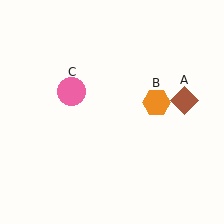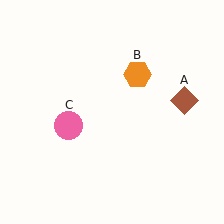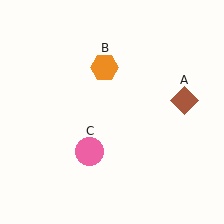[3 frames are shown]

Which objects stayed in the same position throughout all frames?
Brown diamond (object A) remained stationary.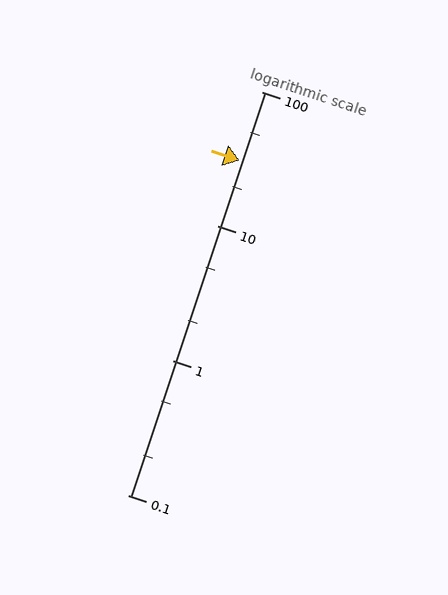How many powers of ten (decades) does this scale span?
The scale spans 3 decades, from 0.1 to 100.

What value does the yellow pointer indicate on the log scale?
The pointer indicates approximately 31.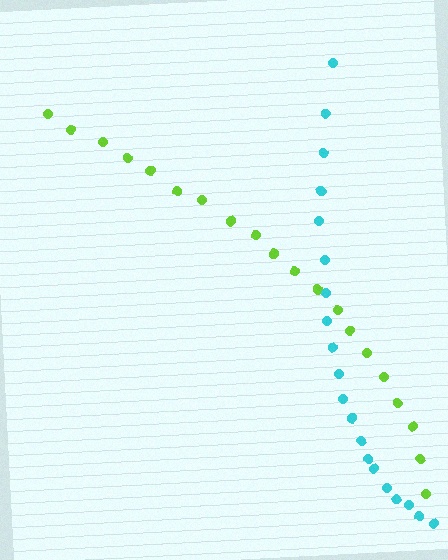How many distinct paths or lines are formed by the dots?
There are 2 distinct paths.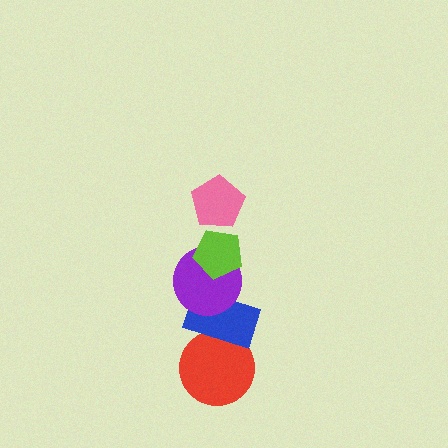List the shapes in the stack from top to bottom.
From top to bottom: the pink pentagon, the lime pentagon, the purple circle, the blue rectangle, the red circle.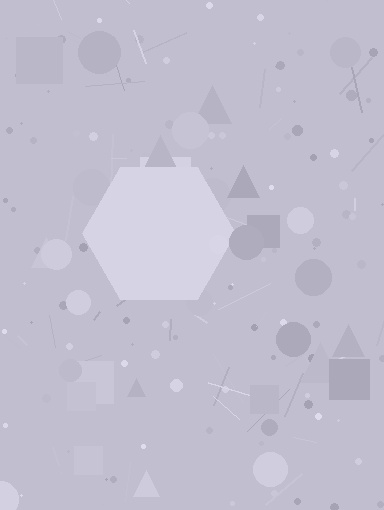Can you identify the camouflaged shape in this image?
The camouflaged shape is a hexagon.